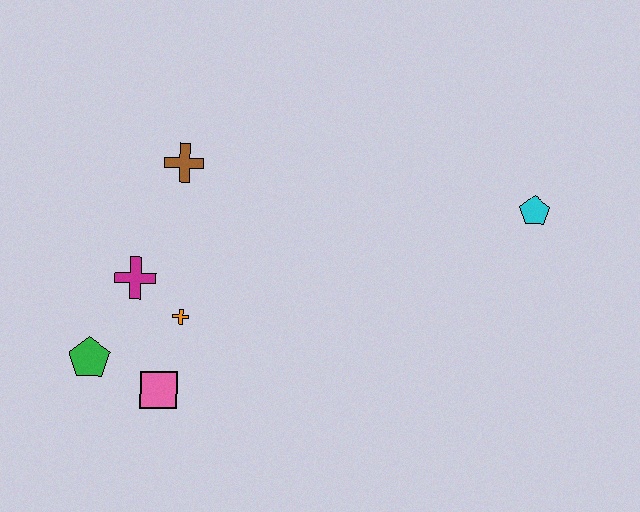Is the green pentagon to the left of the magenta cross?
Yes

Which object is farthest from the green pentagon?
The cyan pentagon is farthest from the green pentagon.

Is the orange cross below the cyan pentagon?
Yes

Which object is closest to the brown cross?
The magenta cross is closest to the brown cross.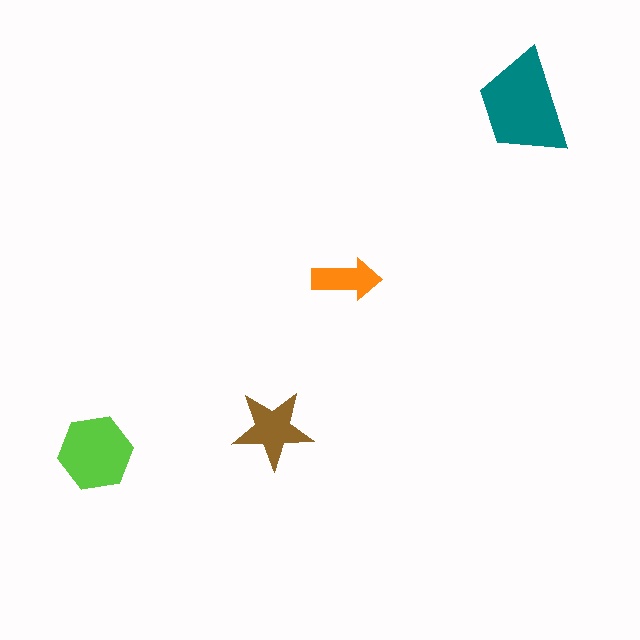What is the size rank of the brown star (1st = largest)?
3rd.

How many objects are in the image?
There are 4 objects in the image.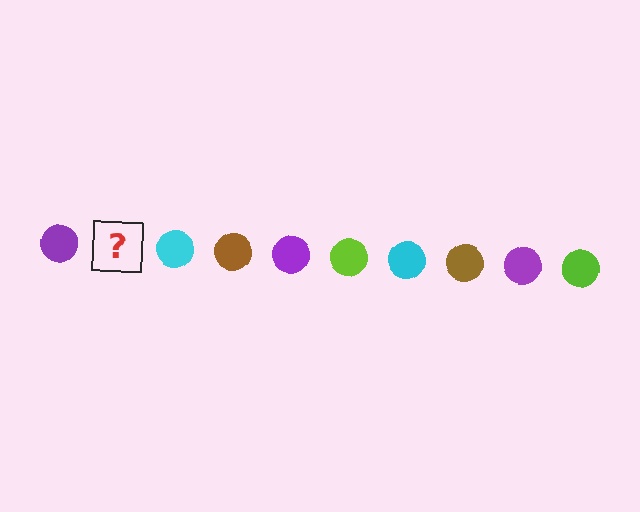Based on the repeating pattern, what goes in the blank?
The blank should be a lime circle.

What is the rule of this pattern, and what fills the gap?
The rule is that the pattern cycles through purple, lime, cyan, brown circles. The gap should be filled with a lime circle.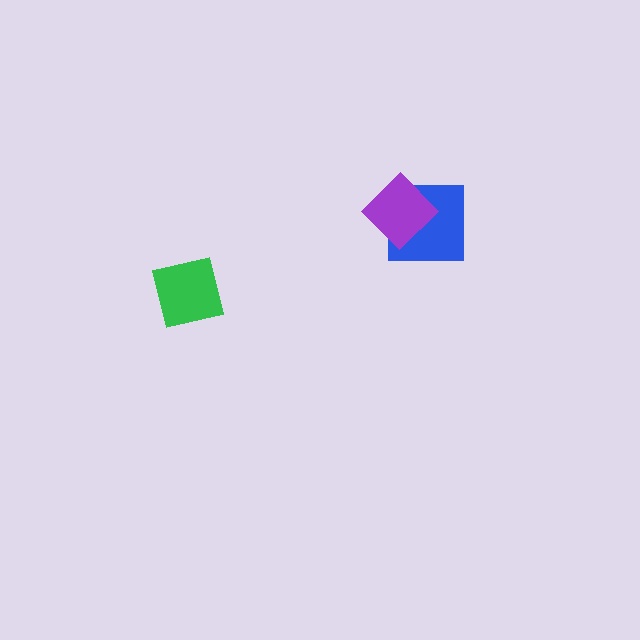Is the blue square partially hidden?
Yes, it is partially covered by another shape.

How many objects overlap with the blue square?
1 object overlaps with the blue square.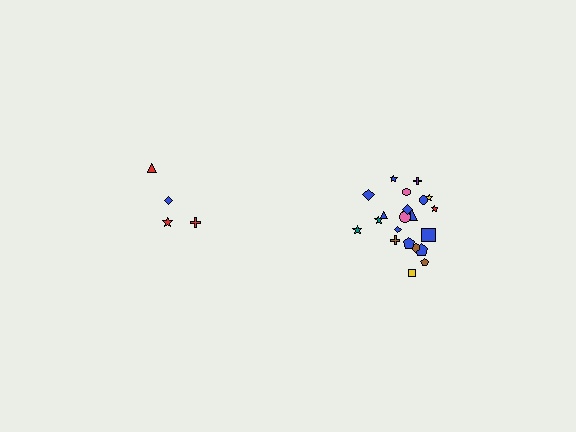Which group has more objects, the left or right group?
The right group.